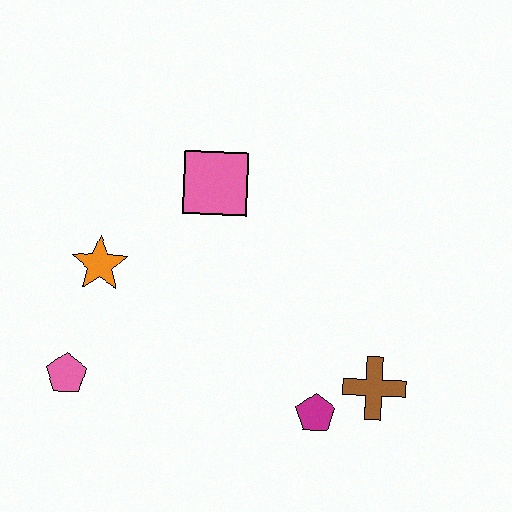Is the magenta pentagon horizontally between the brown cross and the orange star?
Yes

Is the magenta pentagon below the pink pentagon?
Yes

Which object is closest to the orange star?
The pink pentagon is closest to the orange star.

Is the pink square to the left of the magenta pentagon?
Yes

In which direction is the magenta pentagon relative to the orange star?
The magenta pentagon is to the right of the orange star.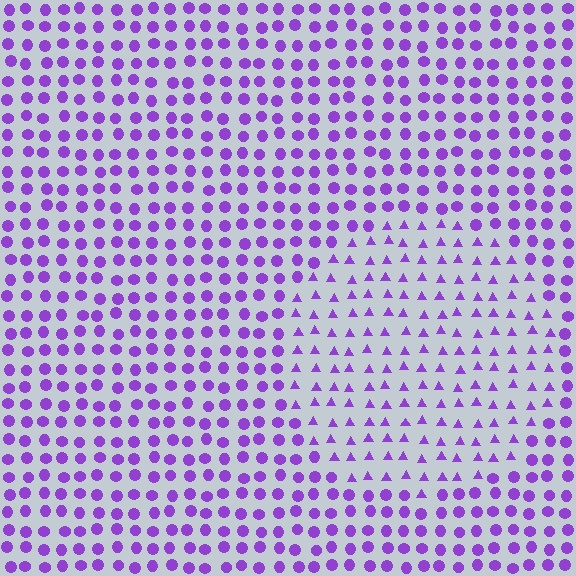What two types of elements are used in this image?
The image uses triangles inside the circle region and circles outside it.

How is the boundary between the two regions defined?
The boundary is defined by a change in element shape: triangles inside vs. circles outside. All elements share the same color and spacing.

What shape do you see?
I see a circle.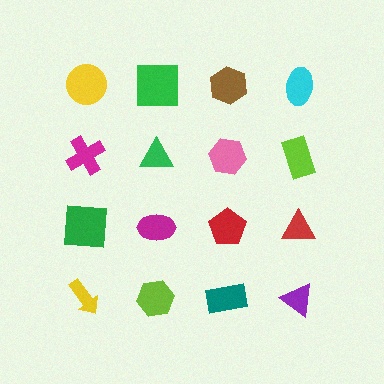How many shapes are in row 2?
4 shapes.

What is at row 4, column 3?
A teal rectangle.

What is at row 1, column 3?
A brown hexagon.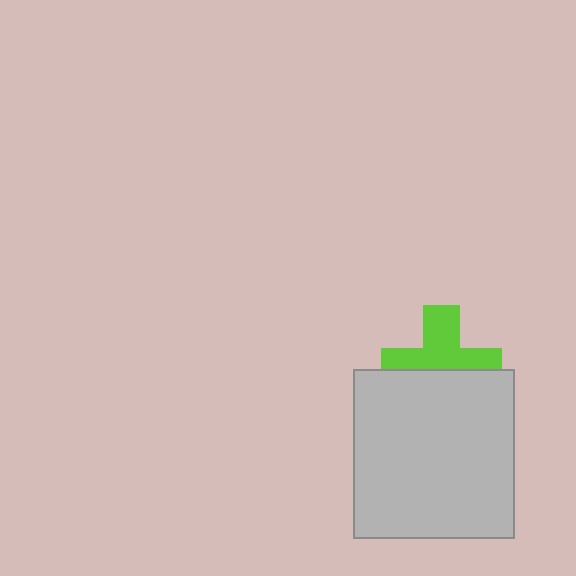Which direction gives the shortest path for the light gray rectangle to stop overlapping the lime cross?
Moving down gives the shortest separation.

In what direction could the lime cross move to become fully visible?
The lime cross could move up. That would shift it out from behind the light gray rectangle entirely.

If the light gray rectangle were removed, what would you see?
You would see the complete lime cross.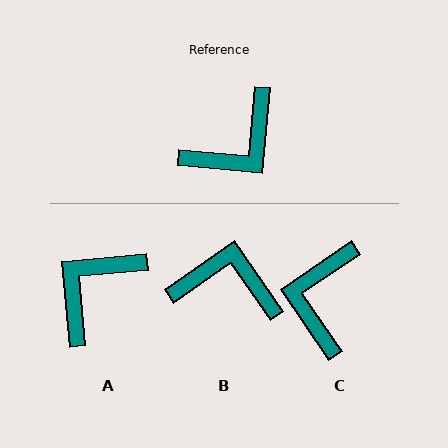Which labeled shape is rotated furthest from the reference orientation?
A, about 169 degrees away.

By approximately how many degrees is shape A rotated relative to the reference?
Approximately 169 degrees clockwise.